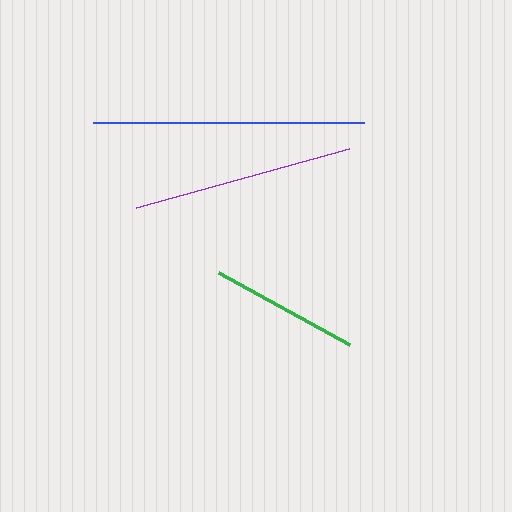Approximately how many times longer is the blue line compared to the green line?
The blue line is approximately 1.8 times the length of the green line.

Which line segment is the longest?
The blue line is the longest at approximately 271 pixels.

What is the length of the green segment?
The green segment is approximately 150 pixels long.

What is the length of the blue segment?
The blue segment is approximately 271 pixels long.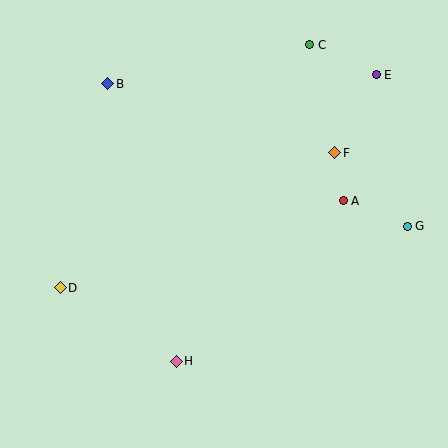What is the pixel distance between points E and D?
The distance between E and D is 381 pixels.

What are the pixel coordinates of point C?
Point C is at (310, 45).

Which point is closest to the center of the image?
Point A at (343, 201) is closest to the center.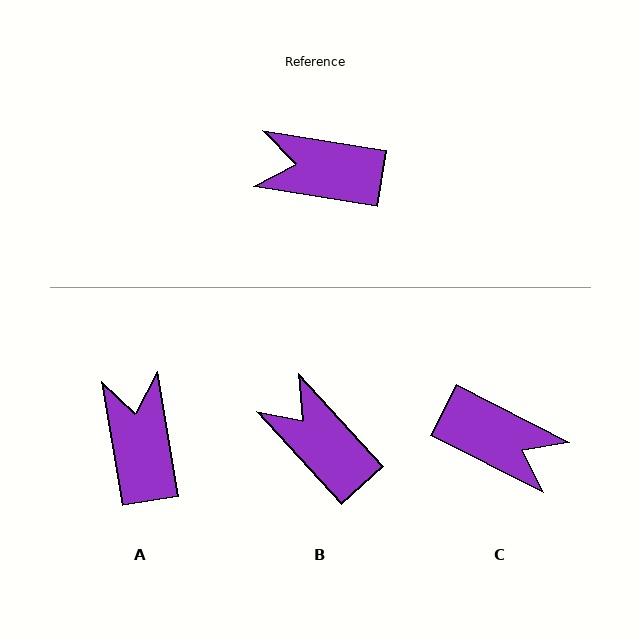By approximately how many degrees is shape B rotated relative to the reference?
Approximately 38 degrees clockwise.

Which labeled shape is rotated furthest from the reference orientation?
C, about 162 degrees away.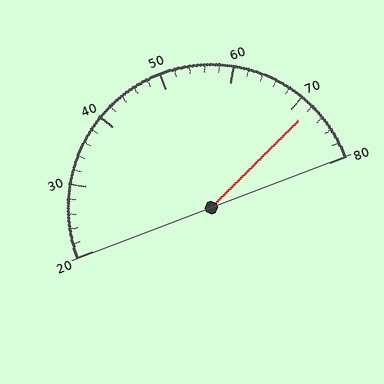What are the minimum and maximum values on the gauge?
The gauge ranges from 20 to 80.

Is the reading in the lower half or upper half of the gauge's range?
The reading is in the upper half of the range (20 to 80).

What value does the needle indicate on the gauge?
The needle indicates approximately 72.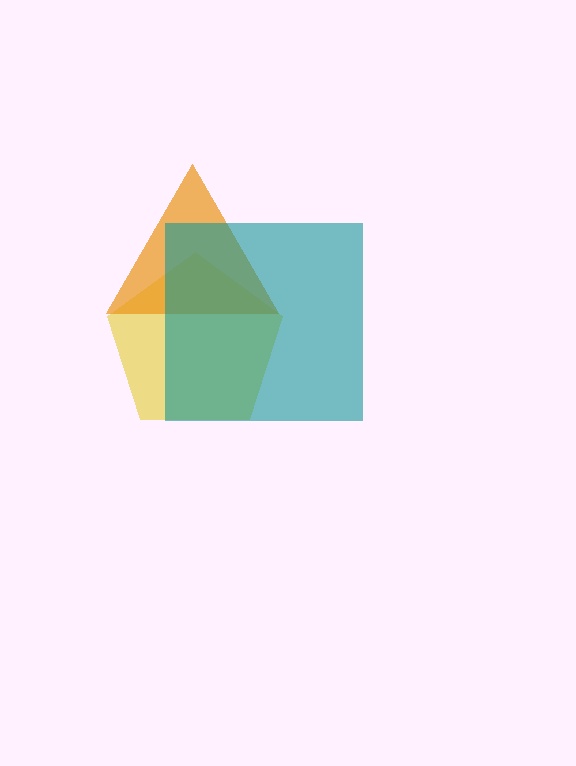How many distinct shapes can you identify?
There are 3 distinct shapes: a yellow pentagon, an orange triangle, a teal square.